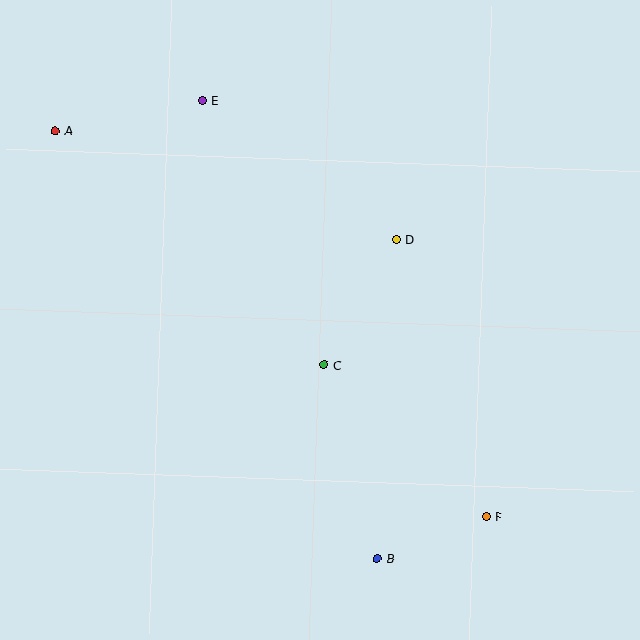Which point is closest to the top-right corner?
Point D is closest to the top-right corner.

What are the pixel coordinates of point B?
Point B is at (377, 558).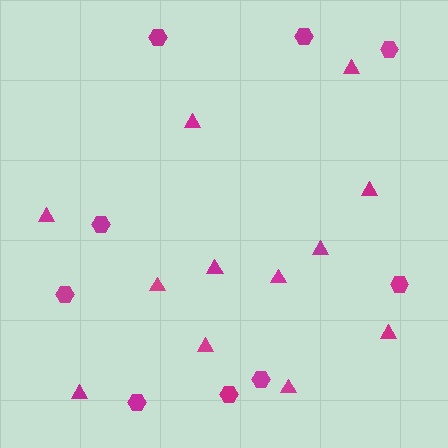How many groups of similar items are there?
There are 2 groups: one group of triangles (12) and one group of hexagons (9).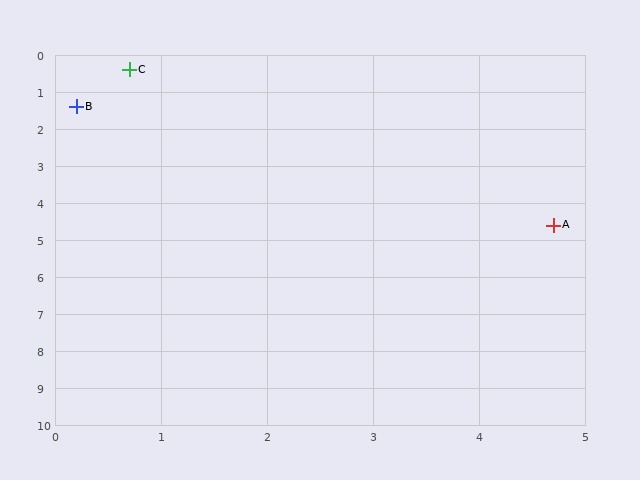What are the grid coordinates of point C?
Point C is at approximately (0.7, 0.4).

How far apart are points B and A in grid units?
Points B and A are about 5.5 grid units apart.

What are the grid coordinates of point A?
Point A is at approximately (4.7, 4.6).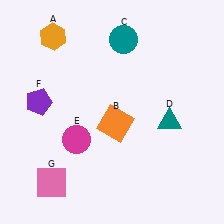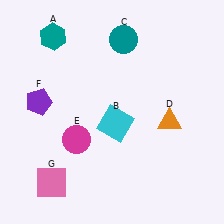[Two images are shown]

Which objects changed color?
A changed from orange to teal. B changed from orange to cyan. D changed from teal to orange.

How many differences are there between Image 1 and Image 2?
There are 3 differences between the two images.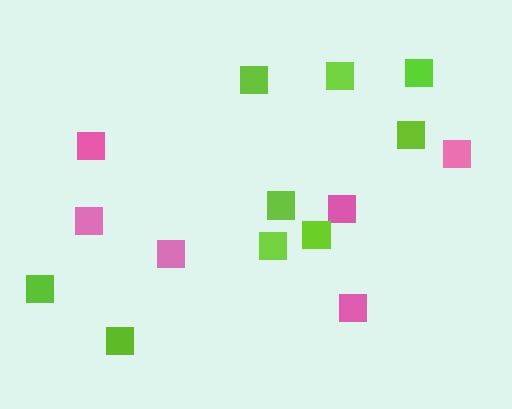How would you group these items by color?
There are 2 groups: one group of pink squares (6) and one group of lime squares (9).